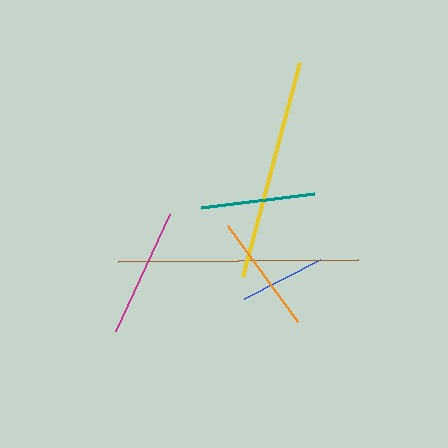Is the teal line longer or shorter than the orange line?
The orange line is longer than the teal line.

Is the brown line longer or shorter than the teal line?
The brown line is longer than the teal line.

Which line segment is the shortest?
The blue line is the shortest at approximately 86 pixels.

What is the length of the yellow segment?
The yellow segment is approximately 221 pixels long.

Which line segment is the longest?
The brown line is the longest at approximately 241 pixels.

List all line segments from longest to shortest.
From longest to shortest: brown, yellow, magenta, orange, teal, blue.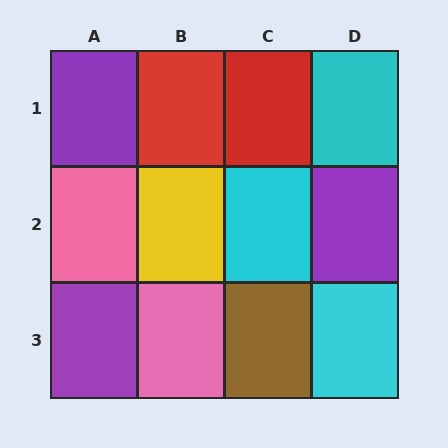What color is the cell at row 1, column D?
Cyan.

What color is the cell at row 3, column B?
Pink.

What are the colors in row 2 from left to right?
Pink, yellow, cyan, purple.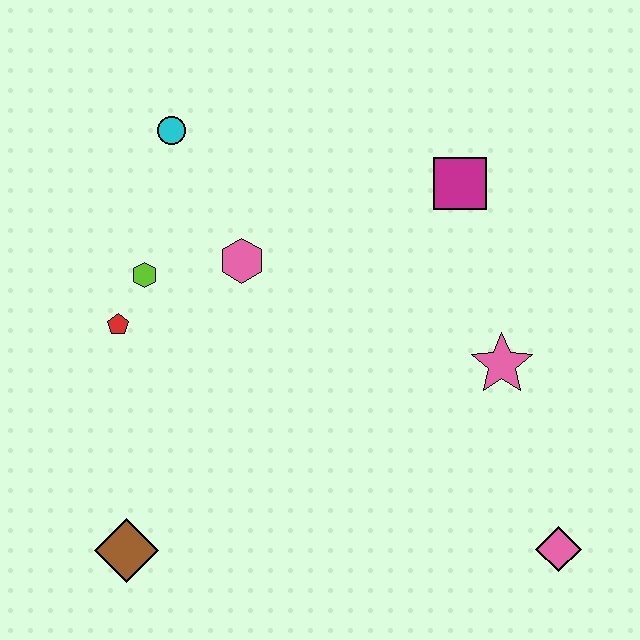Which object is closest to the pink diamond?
The pink star is closest to the pink diamond.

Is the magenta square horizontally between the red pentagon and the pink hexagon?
No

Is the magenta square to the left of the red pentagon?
No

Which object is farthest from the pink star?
The brown diamond is farthest from the pink star.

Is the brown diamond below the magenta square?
Yes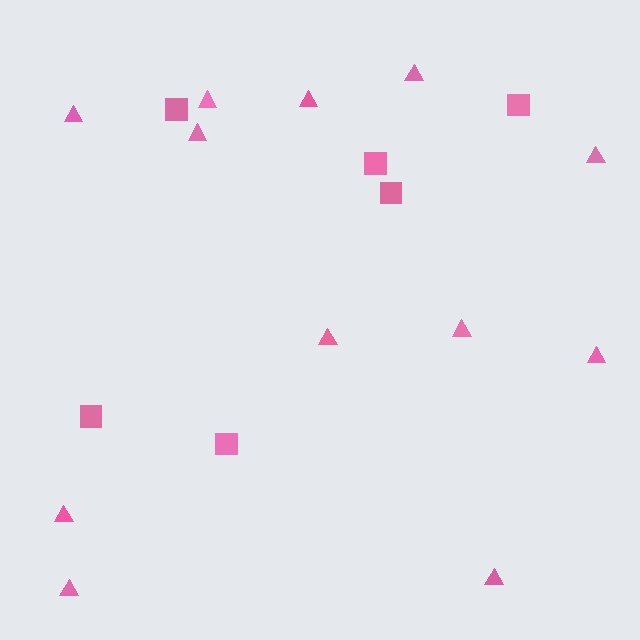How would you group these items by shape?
There are 2 groups: one group of triangles (12) and one group of squares (6).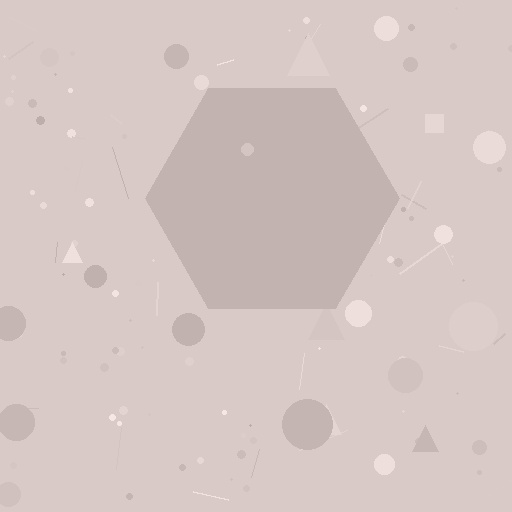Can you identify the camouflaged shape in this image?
The camouflaged shape is a hexagon.